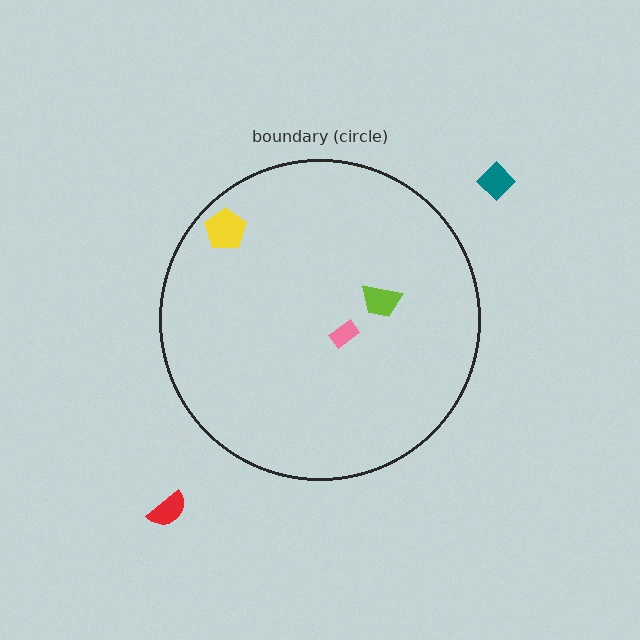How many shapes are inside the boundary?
3 inside, 2 outside.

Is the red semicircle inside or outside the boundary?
Outside.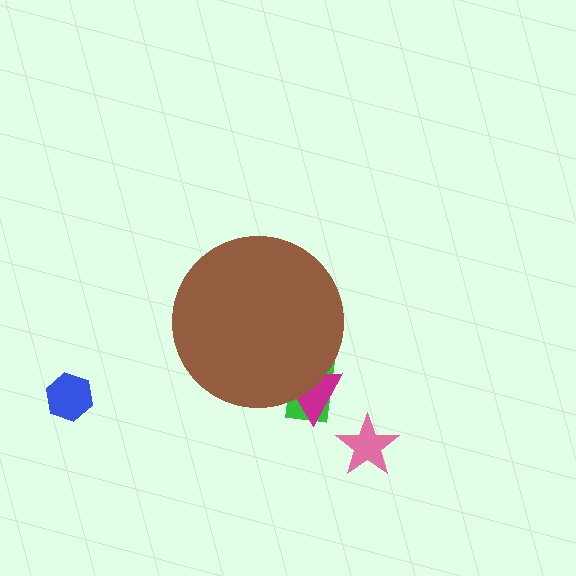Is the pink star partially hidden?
No, the pink star is fully visible.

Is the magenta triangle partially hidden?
Yes, the magenta triangle is partially hidden behind the brown circle.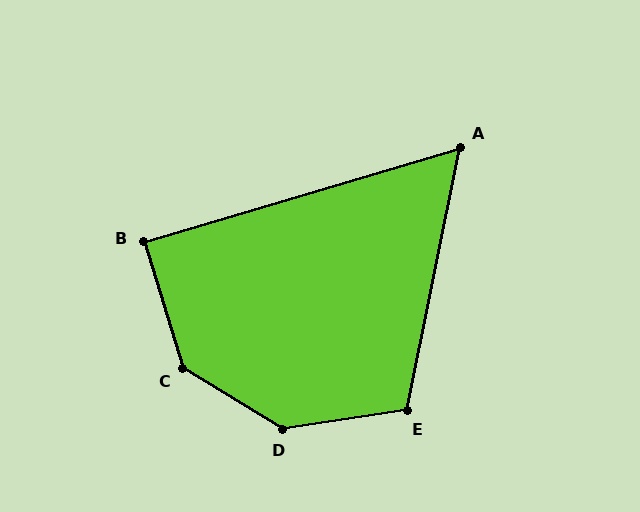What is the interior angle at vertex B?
Approximately 89 degrees (approximately right).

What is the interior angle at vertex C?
Approximately 139 degrees (obtuse).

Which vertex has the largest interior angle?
D, at approximately 140 degrees.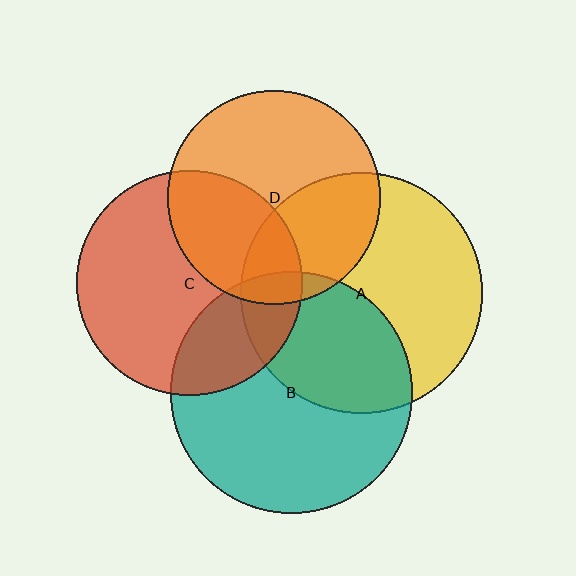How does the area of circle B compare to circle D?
Approximately 1.3 times.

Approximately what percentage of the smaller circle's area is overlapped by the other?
Approximately 5%.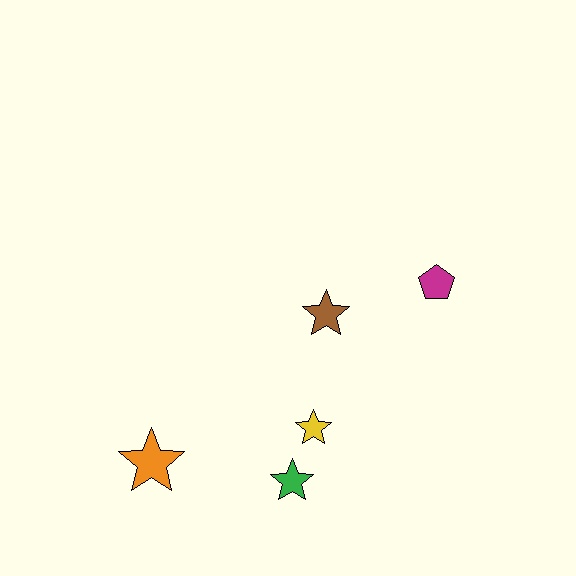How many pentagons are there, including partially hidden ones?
There is 1 pentagon.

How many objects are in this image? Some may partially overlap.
There are 5 objects.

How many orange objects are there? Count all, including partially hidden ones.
There is 1 orange object.